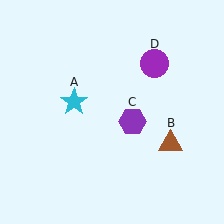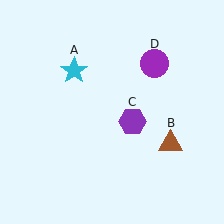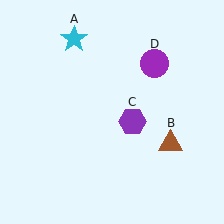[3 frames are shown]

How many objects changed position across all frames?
1 object changed position: cyan star (object A).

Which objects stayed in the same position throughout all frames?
Brown triangle (object B) and purple hexagon (object C) and purple circle (object D) remained stationary.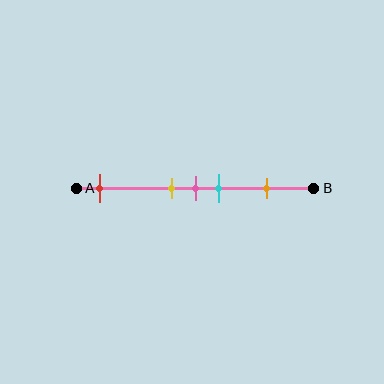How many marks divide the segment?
There are 5 marks dividing the segment.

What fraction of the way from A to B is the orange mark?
The orange mark is approximately 80% (0.8) of the way from A to B.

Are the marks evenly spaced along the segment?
No, the marks are not evenly spaced.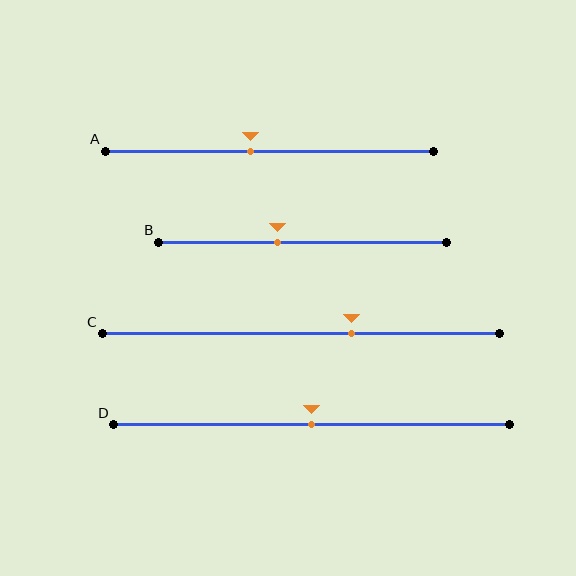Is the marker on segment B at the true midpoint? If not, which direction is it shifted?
No, the marker on segment B is shifted to the left by about 9% of the segment length.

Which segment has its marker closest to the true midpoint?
Segment D has its marker closest to the true midpoint.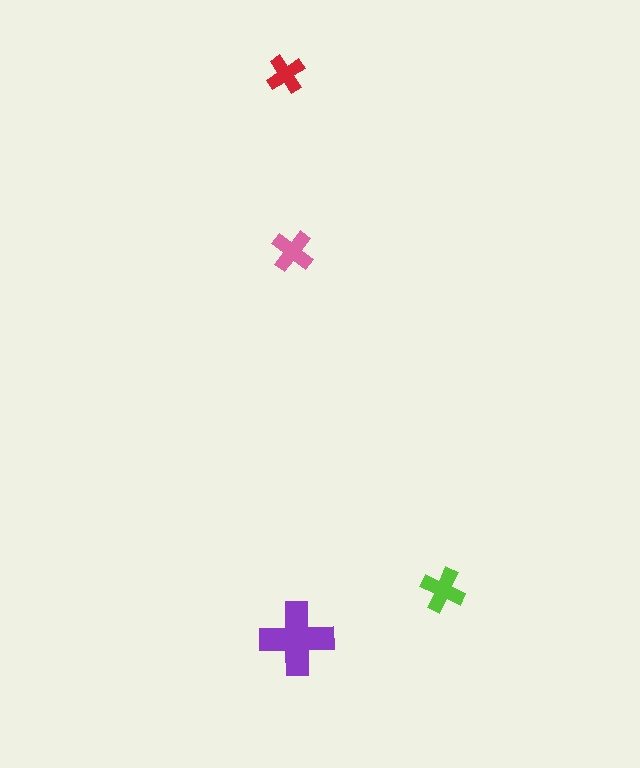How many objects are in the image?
There are 4 objects in the image.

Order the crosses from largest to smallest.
the purple one, the lime one, the pink one, the red one.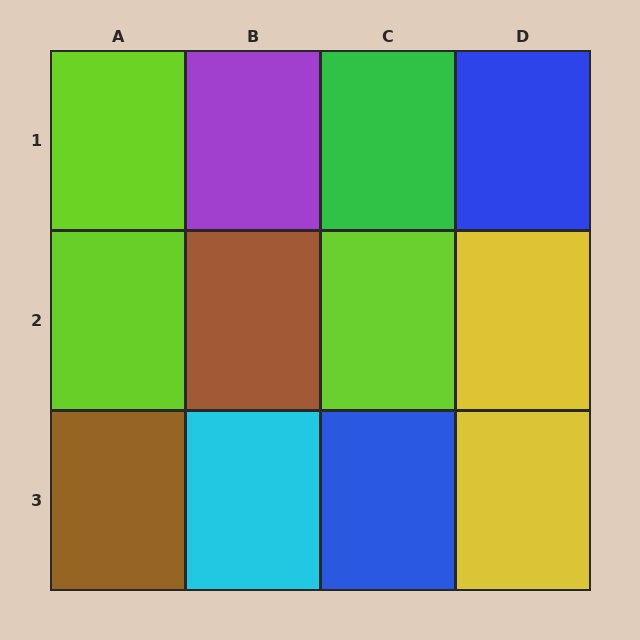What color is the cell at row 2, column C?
Lime.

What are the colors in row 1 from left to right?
Lime, purple, green, blue.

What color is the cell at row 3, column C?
Blue.